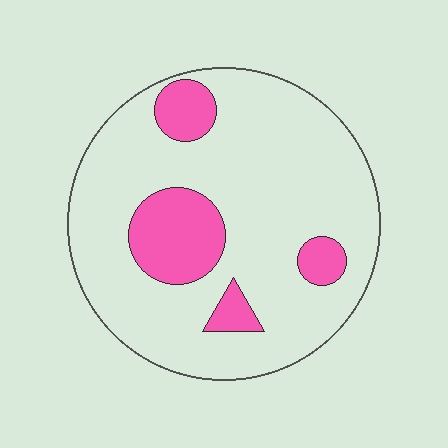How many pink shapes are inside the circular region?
4.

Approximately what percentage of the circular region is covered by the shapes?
Approximately 20%.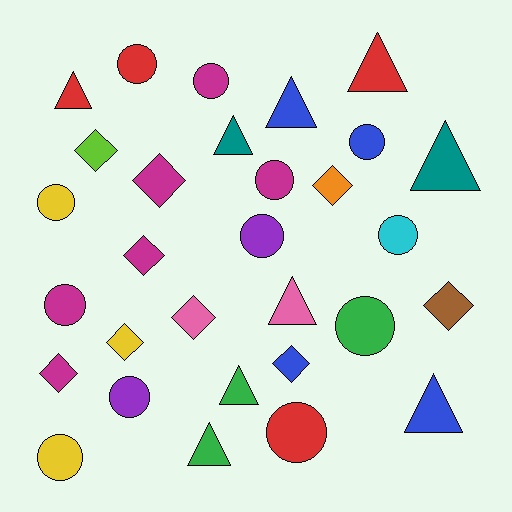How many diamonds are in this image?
There are 9 diamonds.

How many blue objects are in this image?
There are 4 blue objects.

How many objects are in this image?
There are 30 objects.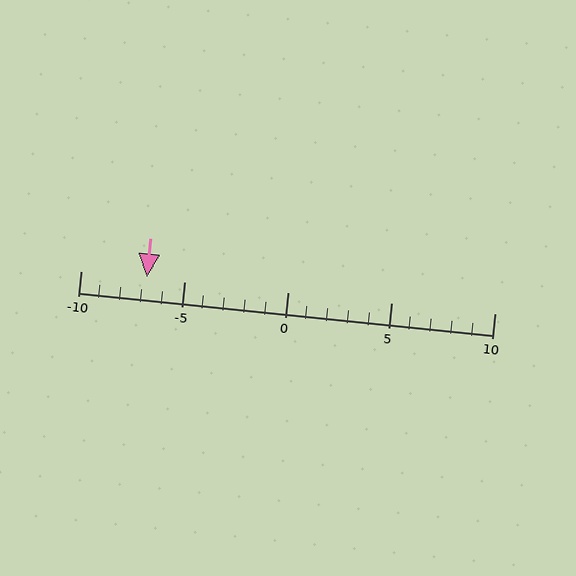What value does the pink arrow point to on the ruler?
The pink arrow points to approximately -7.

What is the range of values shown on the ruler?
The ruler shows values from -10 to 10.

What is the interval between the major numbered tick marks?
The major tick marks are spaced 5 units apart.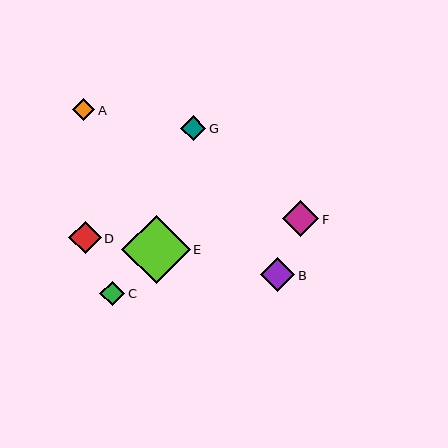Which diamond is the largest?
Diamond E is the largest with a size of approximately 69 pixels.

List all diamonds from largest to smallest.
From largest to smallest: E, F, B, D, G, C, A.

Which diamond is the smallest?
Diamond A is the smallest with a size of approximately 22 pixels.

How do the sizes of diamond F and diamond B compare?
Diamond F and diamond B are approximately the same size.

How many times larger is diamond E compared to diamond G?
Diamond E is approximately 2.8 times the size of diamond G.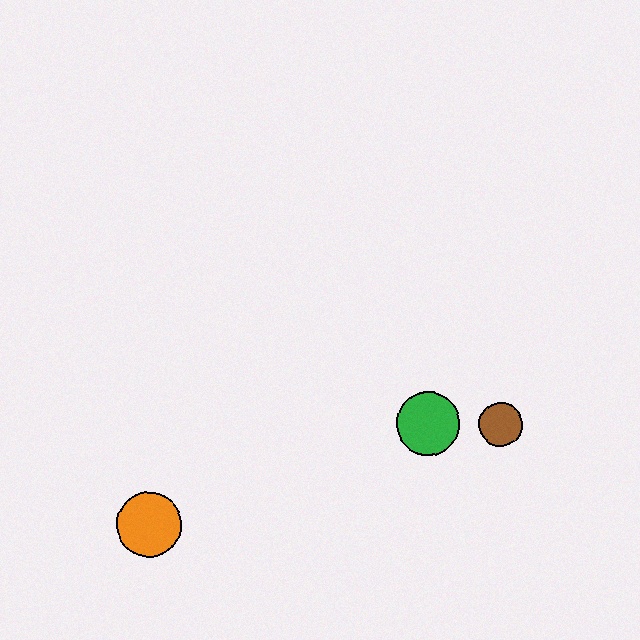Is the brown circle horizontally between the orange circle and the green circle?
No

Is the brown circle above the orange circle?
Yes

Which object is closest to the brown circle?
The green circle is closest to the brown circle.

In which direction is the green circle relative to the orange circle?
The green circle is to the right of the orange circle.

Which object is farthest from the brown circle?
The orange circle is farthest from the brown circle.